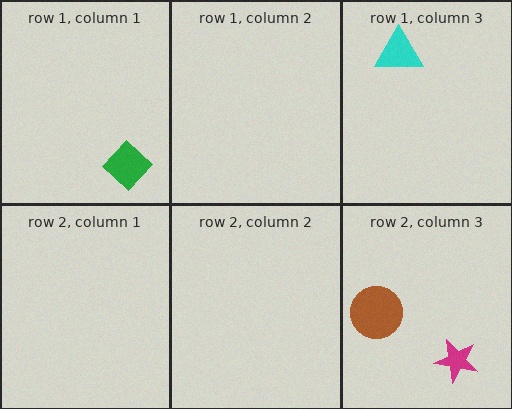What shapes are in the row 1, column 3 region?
The cyan triangle.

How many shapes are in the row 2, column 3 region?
2.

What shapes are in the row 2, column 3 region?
The magenta star, the brown circle.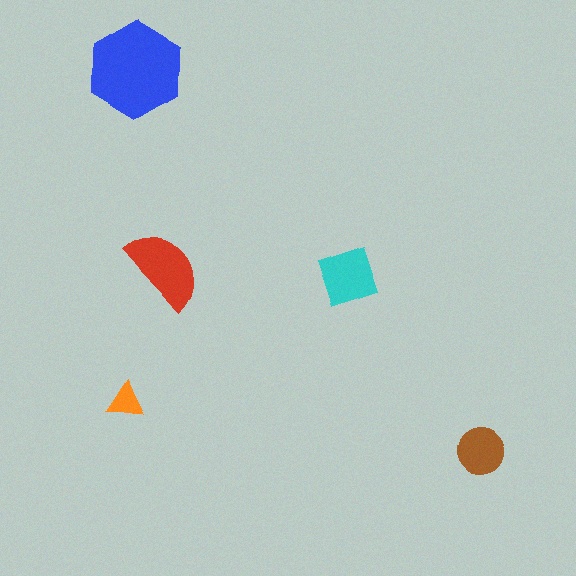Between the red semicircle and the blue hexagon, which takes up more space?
The blue hexagon.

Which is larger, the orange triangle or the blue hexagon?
The blue hexagon.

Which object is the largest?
The blue hexagon.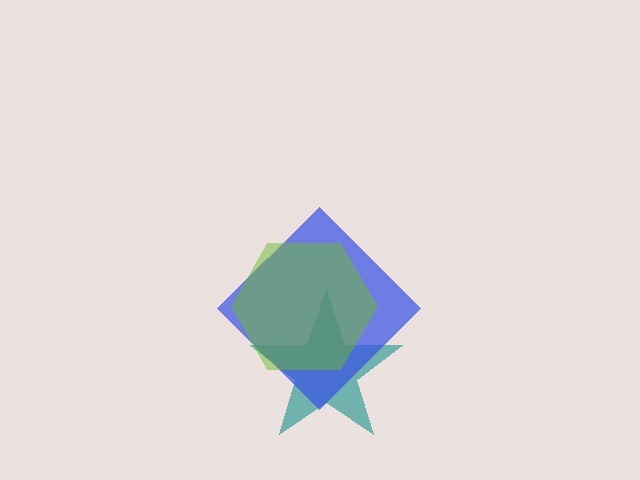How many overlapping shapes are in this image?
There are 3 overlapping shapes in the image.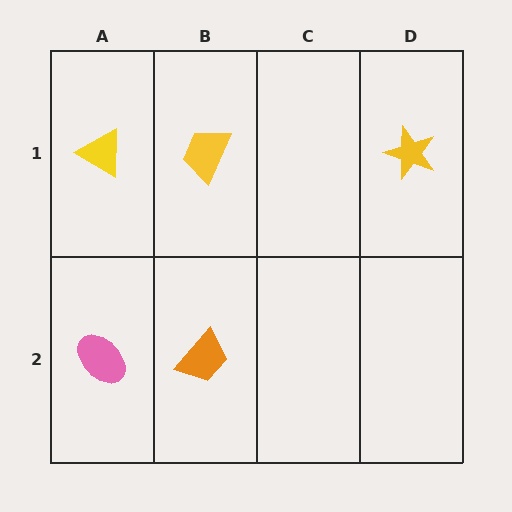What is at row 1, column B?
A yellow trapezoid.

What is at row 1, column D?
A yellow star.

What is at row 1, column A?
A yellow triangle.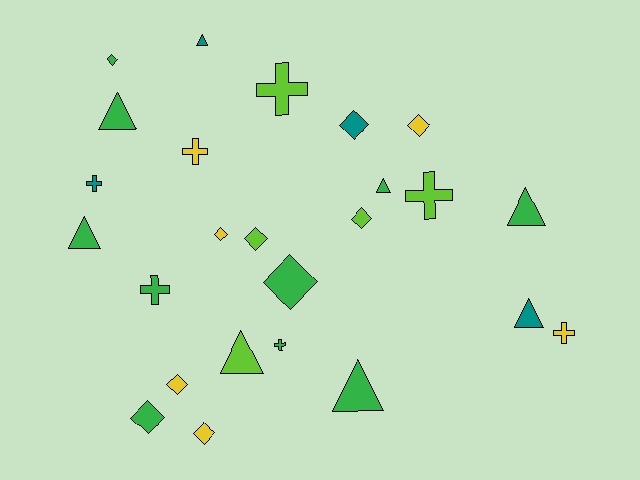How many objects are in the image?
There are 25 objects.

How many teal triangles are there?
There are 2 teal triangles.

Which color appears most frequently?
Green, with 10 objects.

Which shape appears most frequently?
Diamond, with 10 objects.